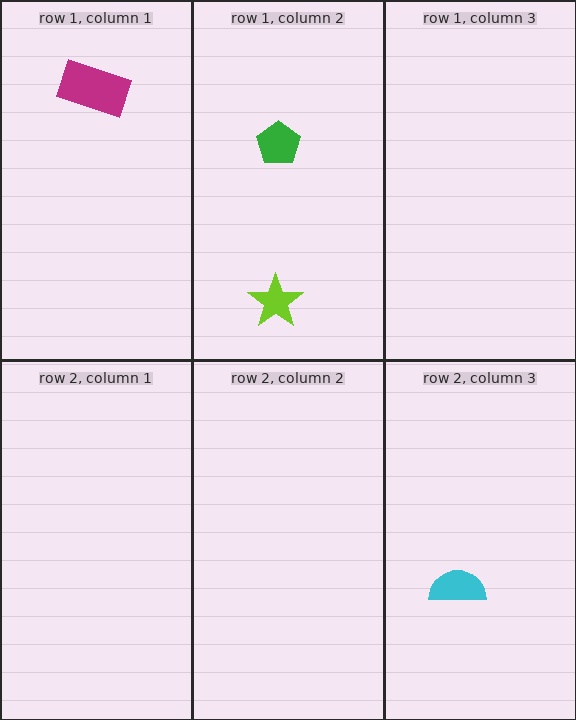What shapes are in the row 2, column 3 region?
The cyan semicircle.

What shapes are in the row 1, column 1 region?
The magenta rectangle.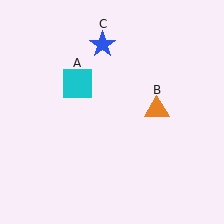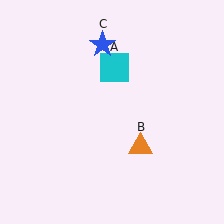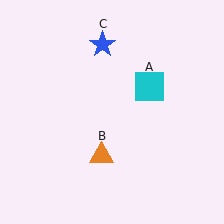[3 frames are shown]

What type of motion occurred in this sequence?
The cyan square (object A), orange triangle (object B) rotated clockwise around the center of the scene.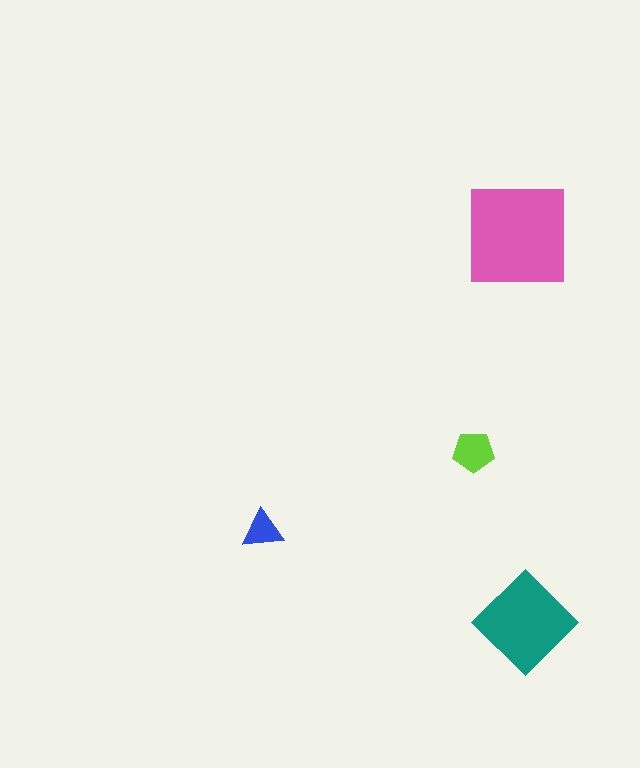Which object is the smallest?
The blue triangle.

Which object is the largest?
The pink square.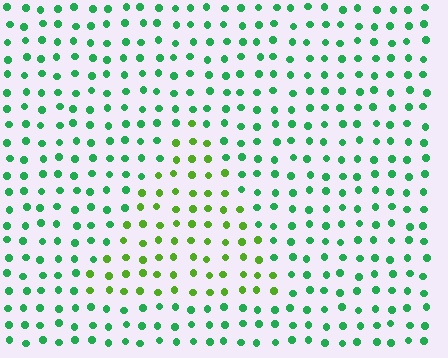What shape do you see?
I see a triangle.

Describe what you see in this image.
The image is filled with small green elements in a uniform arrangement. A triangle-shaped region is visible where the elements are tinted to a slightly different hue, forming a subtle color boundary.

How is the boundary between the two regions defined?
The boundary is defined purely by a slight shift in hue (about 41 degrees). Spacing, size, and orientation are identical on both sides.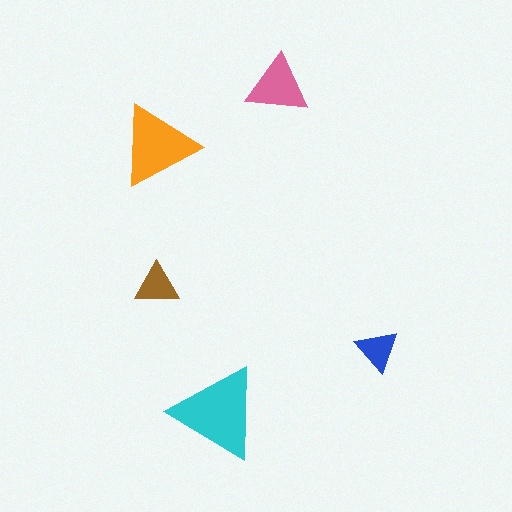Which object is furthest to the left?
The orange triangle is leftmost.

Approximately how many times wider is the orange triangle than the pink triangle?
About 1.5 times wider.